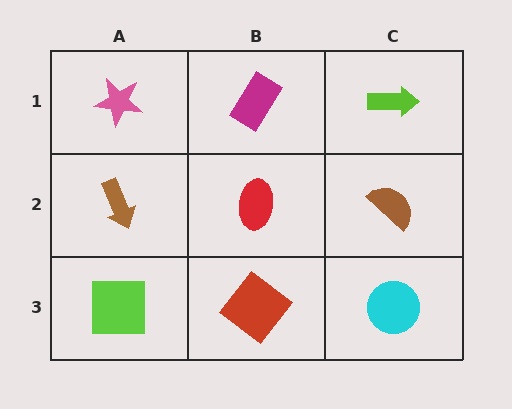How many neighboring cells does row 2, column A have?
3.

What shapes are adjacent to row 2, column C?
A lime arrow (row 1, column C), a cyan circle (row 3, column C), a red ellipse (row 2, column B).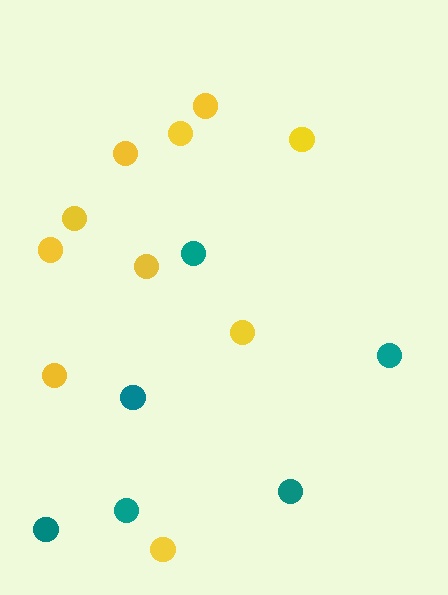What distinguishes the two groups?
There are 2 groups: one group of teal circles (6) and one group of yellow circles (10).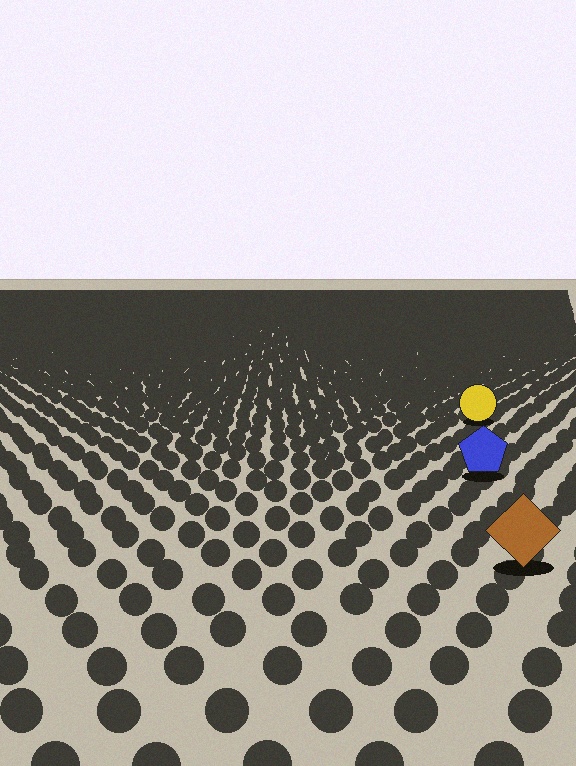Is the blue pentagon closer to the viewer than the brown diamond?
No. The brown diamond is closer — you can tell from the texture gradient: the ground texture is coarser near it.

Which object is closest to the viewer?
The brown diamond is closest. The texture marks near it are larger and more spread out.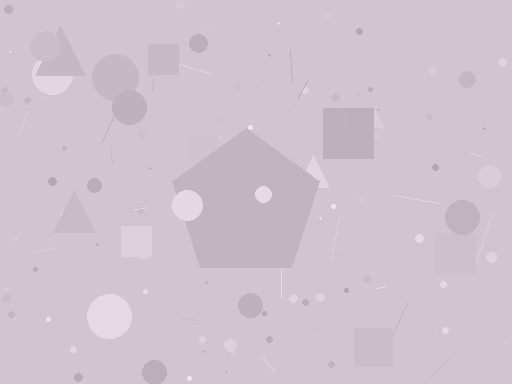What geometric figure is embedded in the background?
A pentagon is embedded in the background.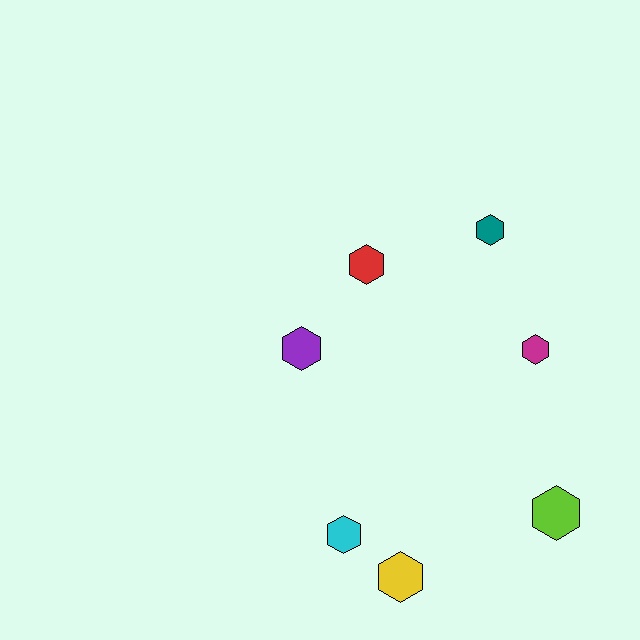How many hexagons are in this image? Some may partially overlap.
There are 7 hexagons.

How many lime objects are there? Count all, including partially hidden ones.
There is 1 lime object.